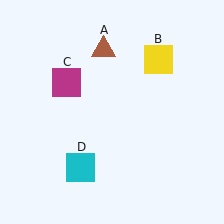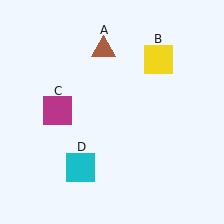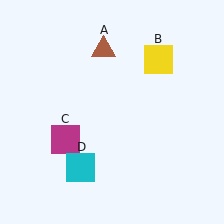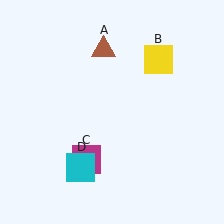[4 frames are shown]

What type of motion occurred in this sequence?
The magenta square (object C) rotated counterclockwise around the center of the scene.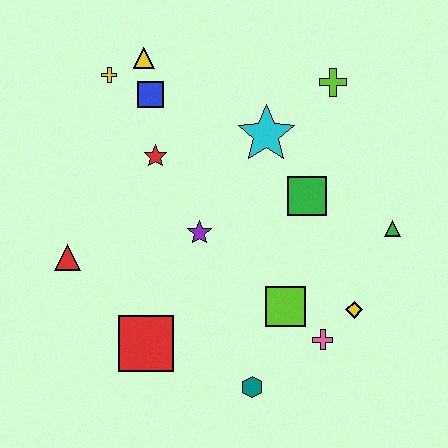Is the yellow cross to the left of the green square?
Yes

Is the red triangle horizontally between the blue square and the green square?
No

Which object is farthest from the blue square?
The teal hexagon is farthest from the blue square.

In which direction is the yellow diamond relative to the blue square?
The yellow diamond is below the blue square.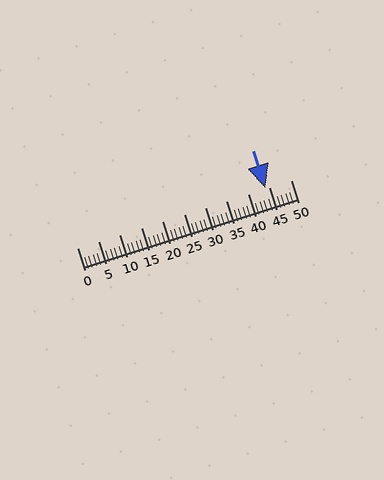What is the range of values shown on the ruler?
The ruler shows values from 0 to 50.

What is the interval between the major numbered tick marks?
The major tick marks are spaced 5 units apart.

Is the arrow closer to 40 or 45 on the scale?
The arrow is closer to 45.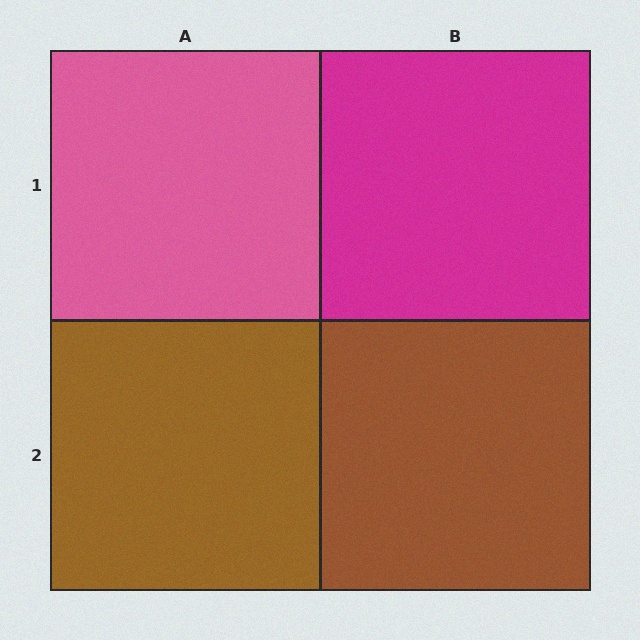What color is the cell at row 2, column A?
Brown.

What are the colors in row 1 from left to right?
Pink, magenta.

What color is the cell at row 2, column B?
Brown.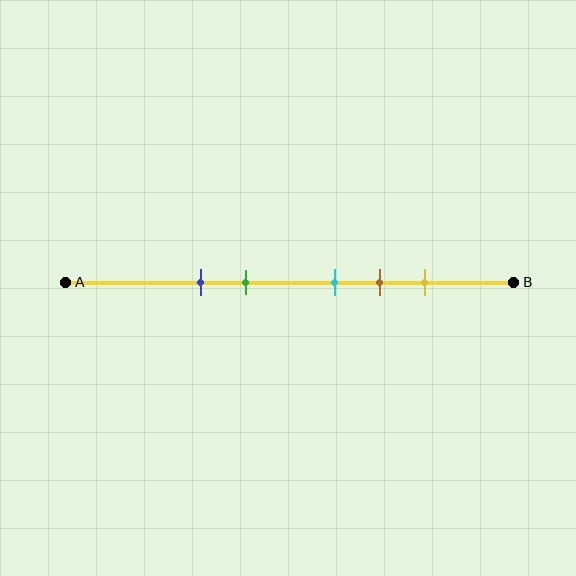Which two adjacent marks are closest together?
The cyan and brown marks are the closest adjacent pair.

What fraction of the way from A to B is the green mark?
The green mark is approximately 40% (0.4) of the way from A to B.